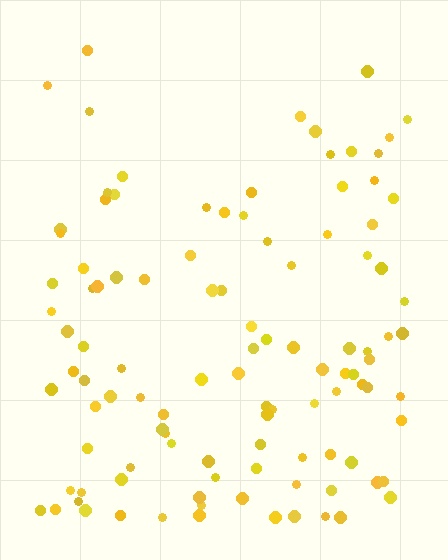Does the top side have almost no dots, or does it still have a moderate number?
Still a moderate number, just noticeably fewer than the bottom.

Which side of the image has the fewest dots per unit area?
The top.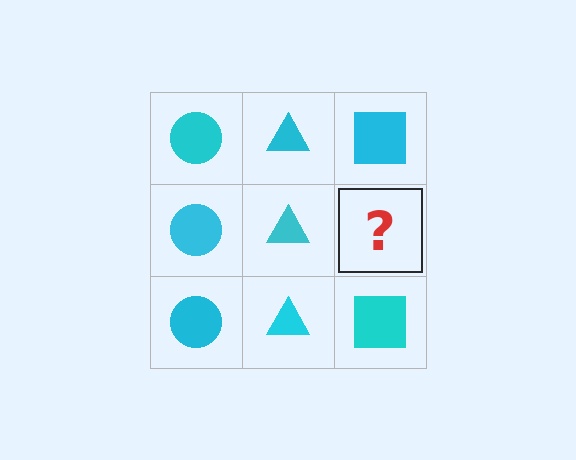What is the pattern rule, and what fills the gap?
The rule is that each column has a consistent shape. The gap should be filled with a cyan square.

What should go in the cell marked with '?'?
The missing cell should contain a cyan square.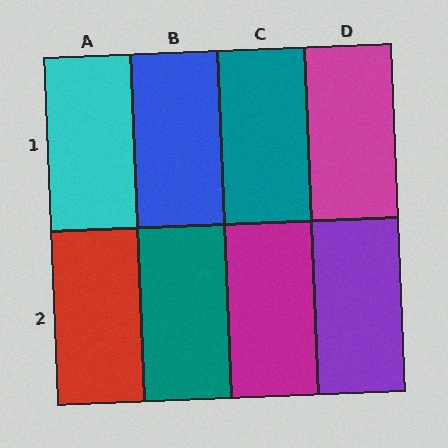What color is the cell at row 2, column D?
Purple.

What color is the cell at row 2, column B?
Teal.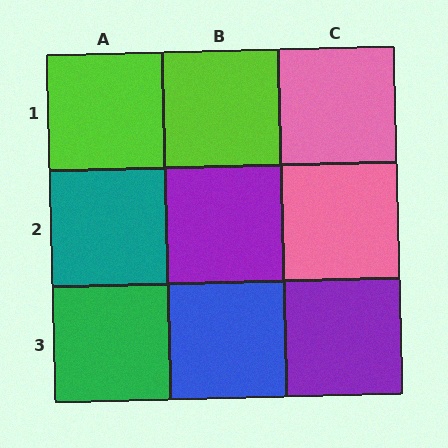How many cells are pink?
2 cells are pink.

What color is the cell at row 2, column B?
Purple.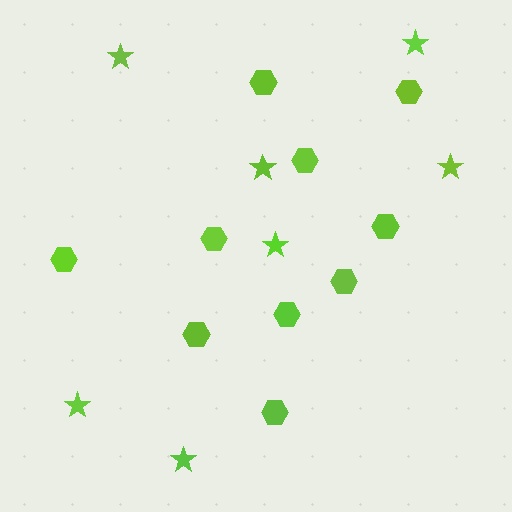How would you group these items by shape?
There are 2 groups: one group of hexagons (10) and one group of stars (7).